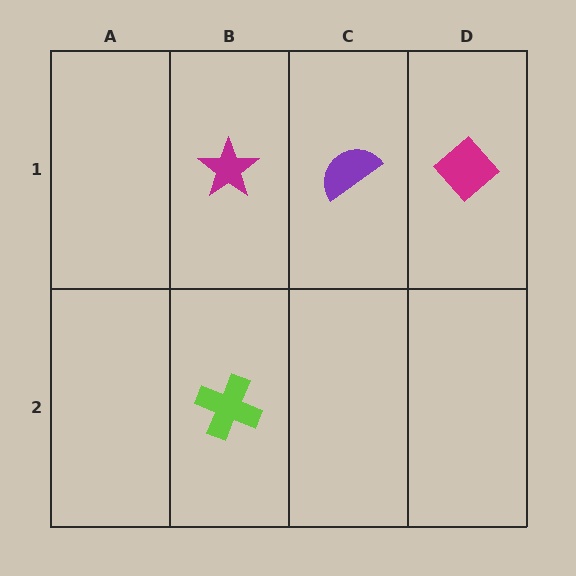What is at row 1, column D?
A magenta diamond.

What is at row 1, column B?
A magenta star.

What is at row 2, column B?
A lime cross.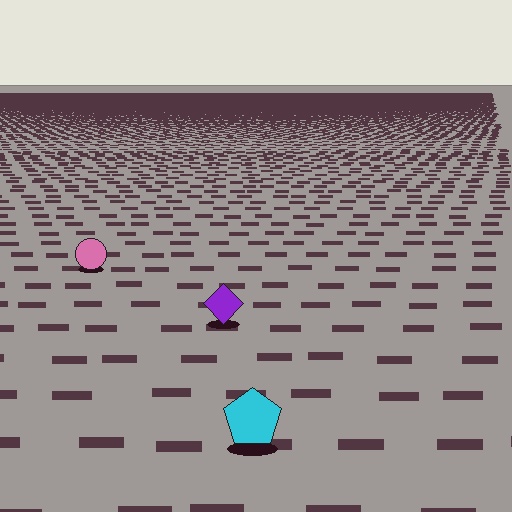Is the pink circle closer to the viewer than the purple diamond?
No. The purple diamond is closer — you can tell from the texture gradient: the ground texture is coarser near it.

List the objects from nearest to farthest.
From nearest to farthest: the cyan pentagon, the purple diamond, the pink circle.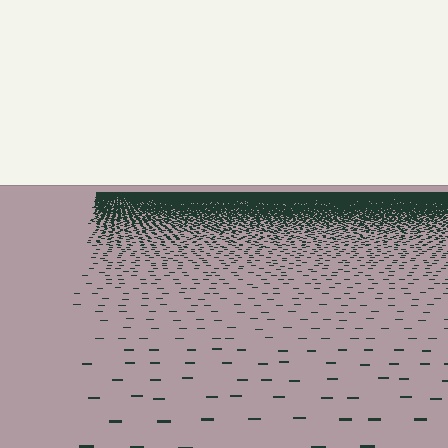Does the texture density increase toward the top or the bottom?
Density increases toward the top.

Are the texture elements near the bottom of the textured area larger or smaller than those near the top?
Larger. Near the bottom, elements are closer to the viewer and appear at a bigger on-screen size.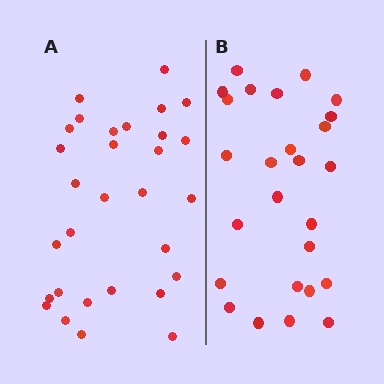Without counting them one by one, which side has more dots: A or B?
Region A (the left region) has more dots.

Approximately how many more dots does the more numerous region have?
Region A has about 4 more dots than region B.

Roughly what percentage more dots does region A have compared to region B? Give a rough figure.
About 15% more.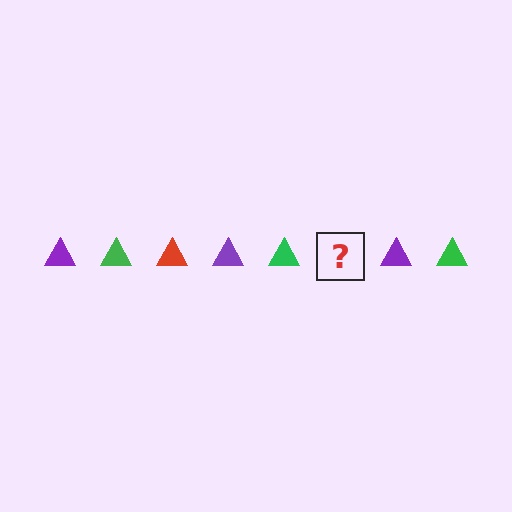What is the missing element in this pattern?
The missing element is a red triangle.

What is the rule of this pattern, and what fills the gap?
The rule is that the pattern cycles through purple, green, red triangles. The gap should be filled with a red triangle.